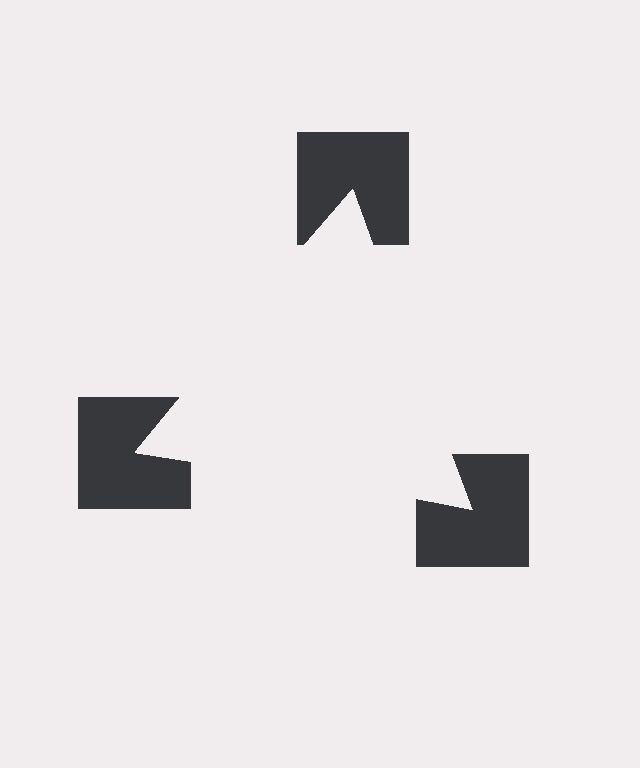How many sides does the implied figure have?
3 sides.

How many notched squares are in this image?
There are 3 — one at each vertex of the illusory triangle.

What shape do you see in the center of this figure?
An illusory triangle — its edges are inferred from the aligned wedge cuts in the notched squares, not physically drawn.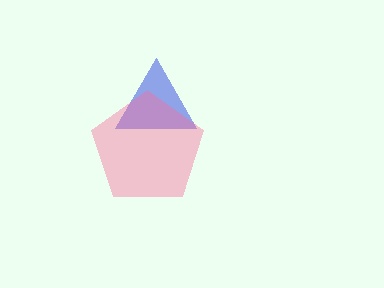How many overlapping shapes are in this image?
There are 2 overlapping shapes in the image.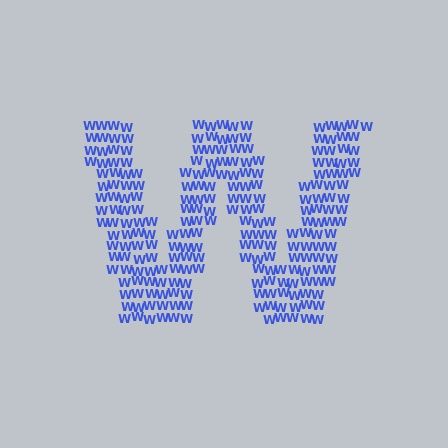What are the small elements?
The small elements are letter W's.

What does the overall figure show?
The overall figure shows the letter W.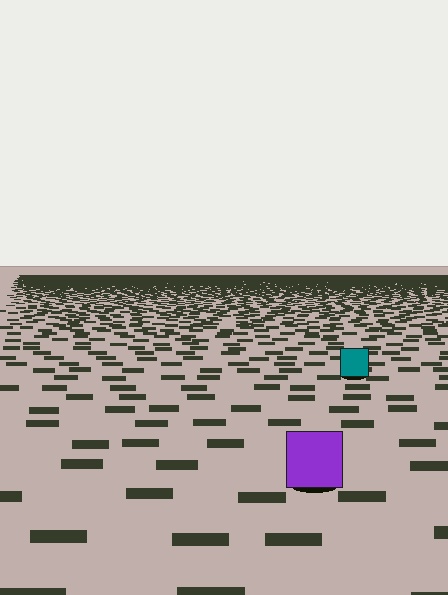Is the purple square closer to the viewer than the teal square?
Yes. The purple square is closer — you can tell from the texture gradient: the ground texture is coarser near it.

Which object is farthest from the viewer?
The teal square is farthest from the viewer. It appears smaller and the ground texture around it is denser.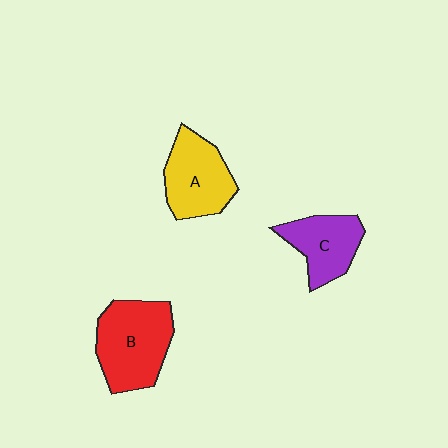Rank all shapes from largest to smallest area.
From largest to smallest: B (red), A (yellow), C (purple).